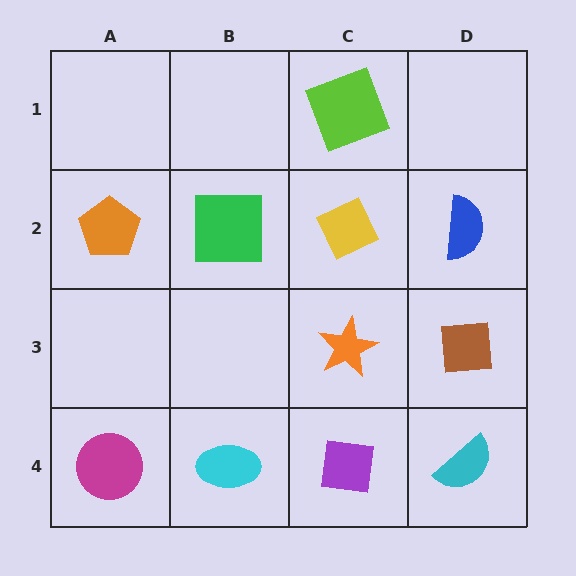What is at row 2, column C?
A yellow diamond.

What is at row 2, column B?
A green square.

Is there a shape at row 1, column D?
No, that cell is empty.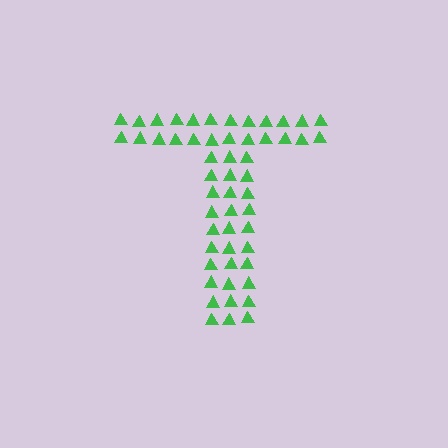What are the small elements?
The small elements are triangles.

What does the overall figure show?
The overall figure shows the letter T.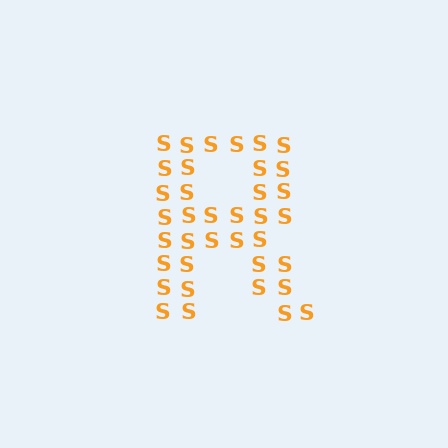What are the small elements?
The small elements are letter S's.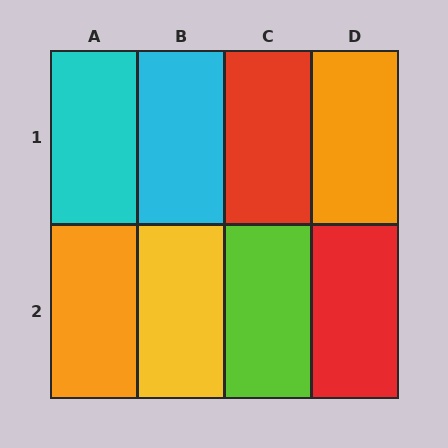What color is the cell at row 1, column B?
Cyan.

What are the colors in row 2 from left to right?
Orange, yellow, lime, red.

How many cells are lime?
1 cell is lime.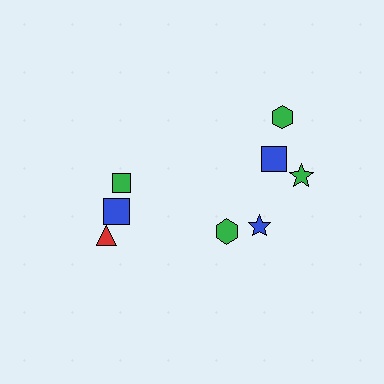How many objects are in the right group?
There are 5 objects.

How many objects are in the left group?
There are 3 objects.